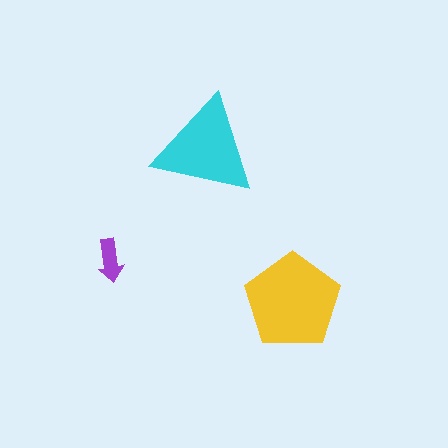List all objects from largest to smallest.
The yellow pentagon, the cyan triangle, the purple arrow.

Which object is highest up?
The cyan triangle is topmost.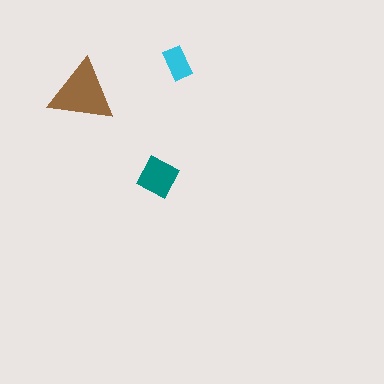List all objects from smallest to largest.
The cyan rectangle, the teal diamond, the brown triangle.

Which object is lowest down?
The teal diamond is bottommost.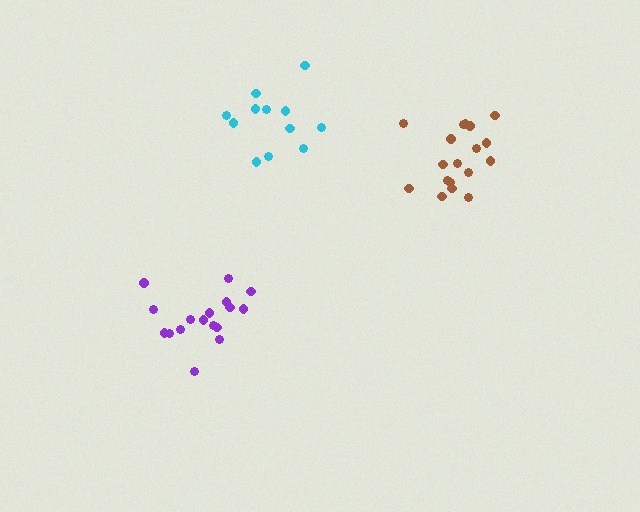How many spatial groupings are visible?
There are 3 spatial groupings.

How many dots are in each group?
Group 1: 17 dots, Group 2: 12 dots, Group 3: 18 dots (47 total).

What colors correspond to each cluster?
The clusters are colored: purple, cyan, brown.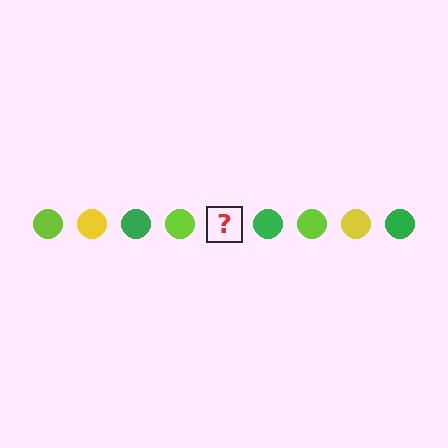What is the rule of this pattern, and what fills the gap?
The rule is that the pattern cycles through lime, yellow, green circles. The gap should be filled with a yellow circle.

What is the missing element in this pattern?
The missing element is a yellow circle.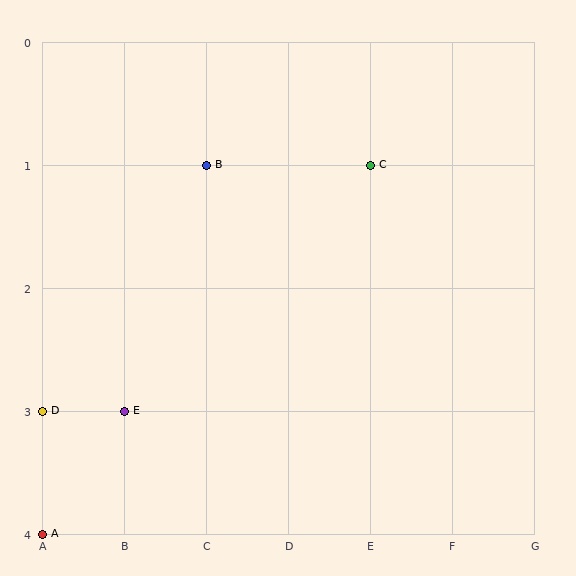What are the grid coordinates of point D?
Point D is at grid coordinates (A, 3).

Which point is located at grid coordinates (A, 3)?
Point D is at (A, 3).